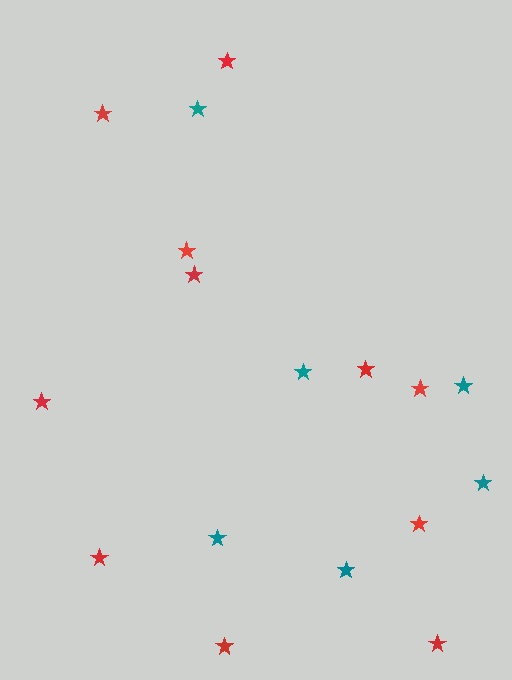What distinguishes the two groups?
There are 2 groups: one group of teal stars (6) and one group of red stars (11).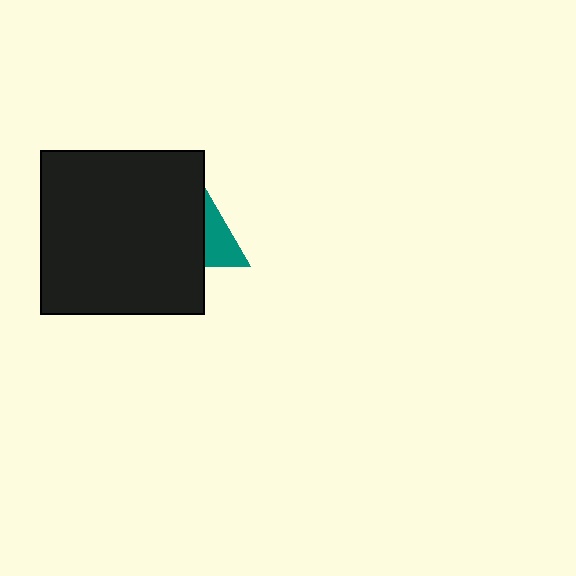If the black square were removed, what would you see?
You would see the complete teal triangle.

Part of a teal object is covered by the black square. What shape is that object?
It is a triangle.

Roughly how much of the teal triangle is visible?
A small part of it is visible (roughly 39%).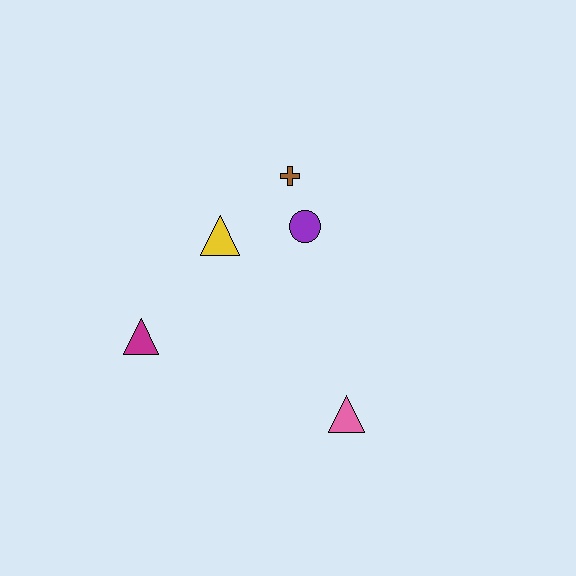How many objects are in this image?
There are 5 objects.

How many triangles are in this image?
There are 3 triangles.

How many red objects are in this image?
There are no red objects.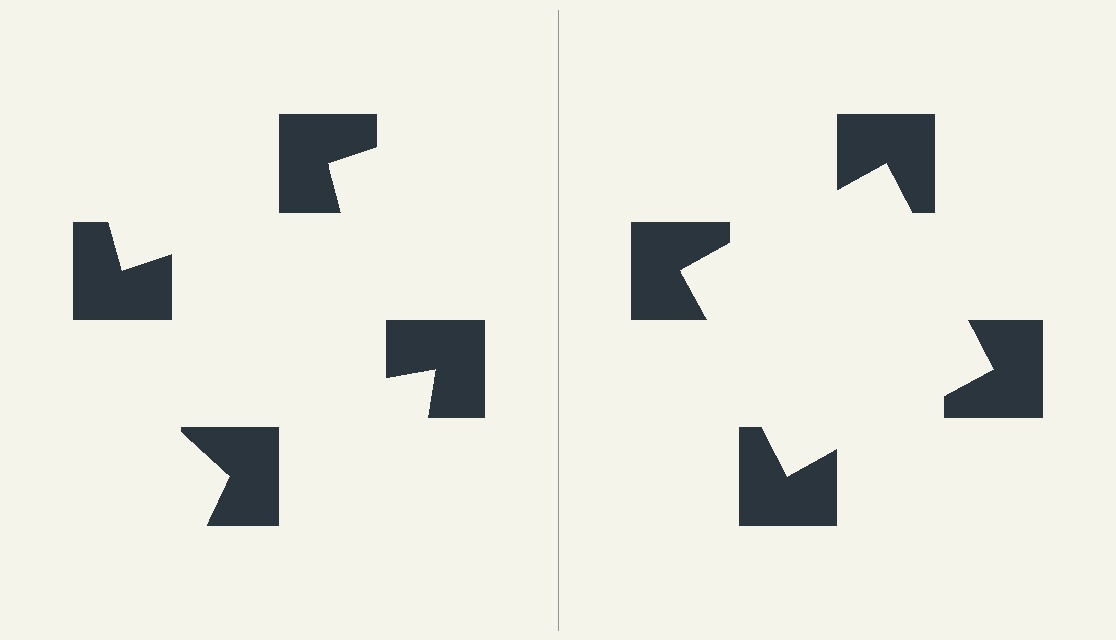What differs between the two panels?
The notched squares are positioned identically on both sides; only the wedge orientations differ. On the right they align to a square; on the left they are misaligned.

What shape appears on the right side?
An illusory square.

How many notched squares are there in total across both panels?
8 — 4 on each side.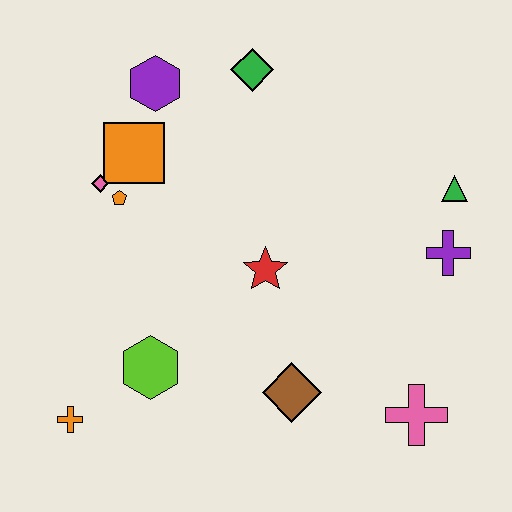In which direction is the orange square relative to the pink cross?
The orange square is to the left of the pink cross.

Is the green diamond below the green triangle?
No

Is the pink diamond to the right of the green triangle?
No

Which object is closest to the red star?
The brown diamond is closest to the red star.